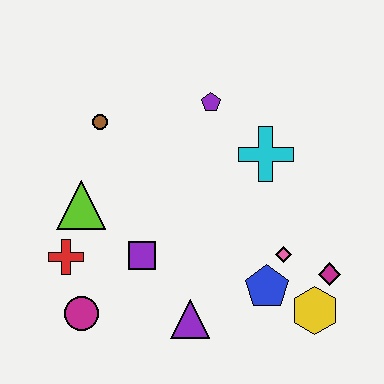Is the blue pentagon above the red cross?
No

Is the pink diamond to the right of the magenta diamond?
No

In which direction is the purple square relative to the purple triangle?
The purple square is above the purple triangle.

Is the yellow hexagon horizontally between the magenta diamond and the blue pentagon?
Yes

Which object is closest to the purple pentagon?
The cyan cross is closest to the purple pentagon.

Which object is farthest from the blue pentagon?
The brown circle is farthest from the blue pentagon.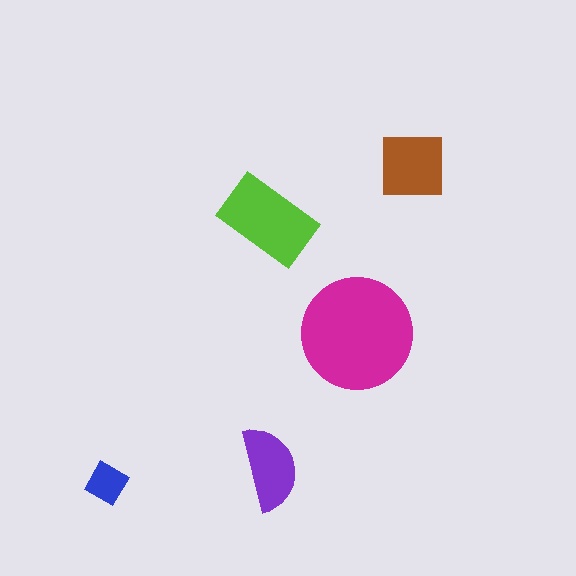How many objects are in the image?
There are 5 objects in the image.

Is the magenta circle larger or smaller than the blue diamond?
Larger.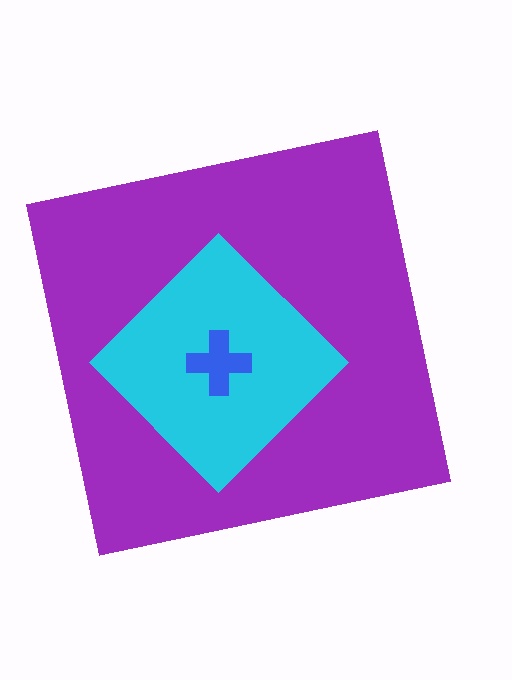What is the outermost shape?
The purple square.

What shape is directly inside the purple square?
The cyan diamond.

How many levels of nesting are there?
3.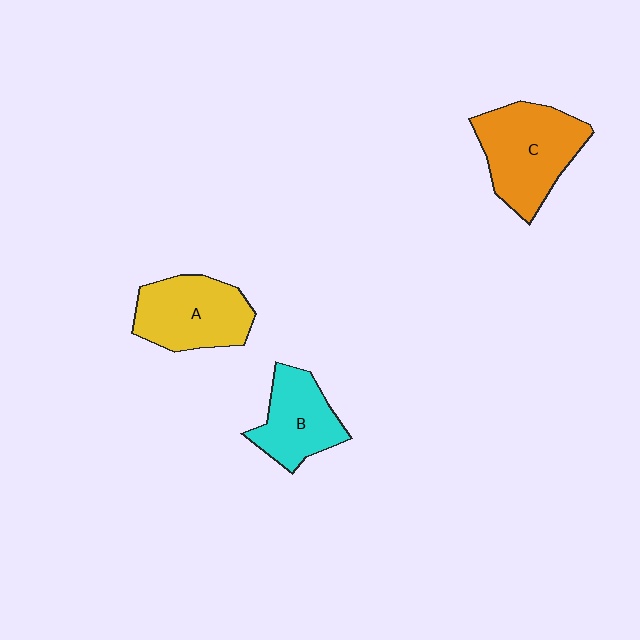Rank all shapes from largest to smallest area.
From largest to smallest: C (orange), A (yellow), B (cyan).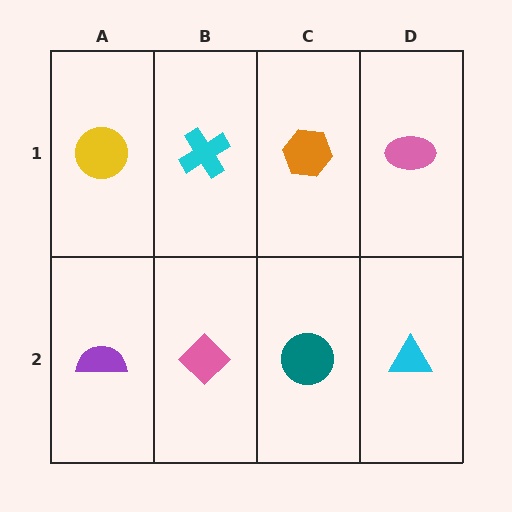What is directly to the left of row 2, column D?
A teal circle.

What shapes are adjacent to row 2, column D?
A pink ellipse (row 1, column D), a teal circle (row 2, column C).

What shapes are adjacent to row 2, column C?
An orange hexagon (row 1, column C), a pink diamond (row 2, column B), a cyan triangle (row 2, column D).